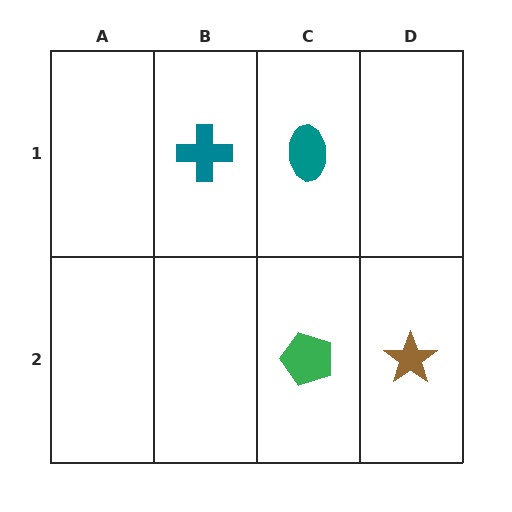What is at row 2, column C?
A green pentagon.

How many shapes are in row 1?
2 shapes.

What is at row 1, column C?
A teal ellipse.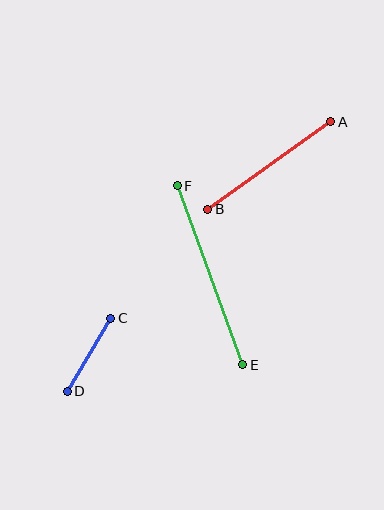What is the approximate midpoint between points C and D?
The midpoint is at approximately (89, 355) pixels.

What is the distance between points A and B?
The distance is approximately 151 pixels.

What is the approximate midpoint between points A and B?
The midpoint is at approximately (269, 165) pixels.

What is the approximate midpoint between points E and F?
The midpoint is at approximately (210, 275) pixels.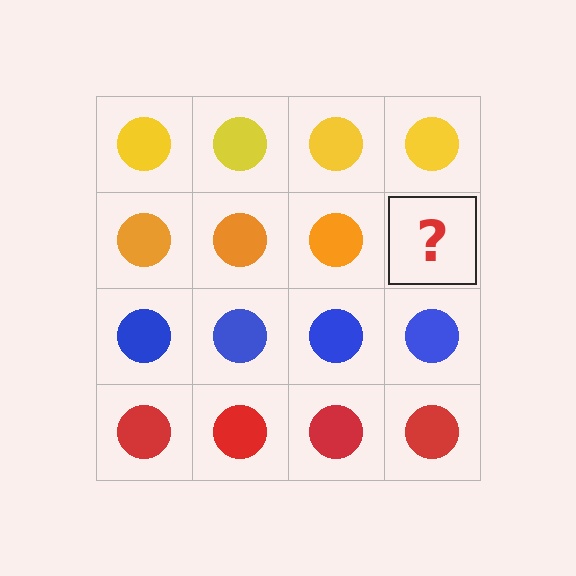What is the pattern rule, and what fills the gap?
The rule is that each row has a consistent color. The gap should be filled with an orange circle.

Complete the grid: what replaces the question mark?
The question mark should be replaced with an orange circle.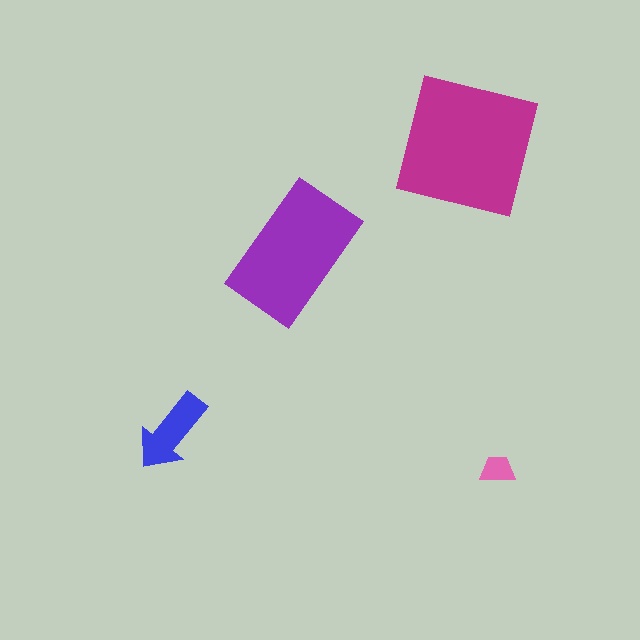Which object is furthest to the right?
The pink trapezoid is rightmost.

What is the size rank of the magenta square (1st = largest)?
1st.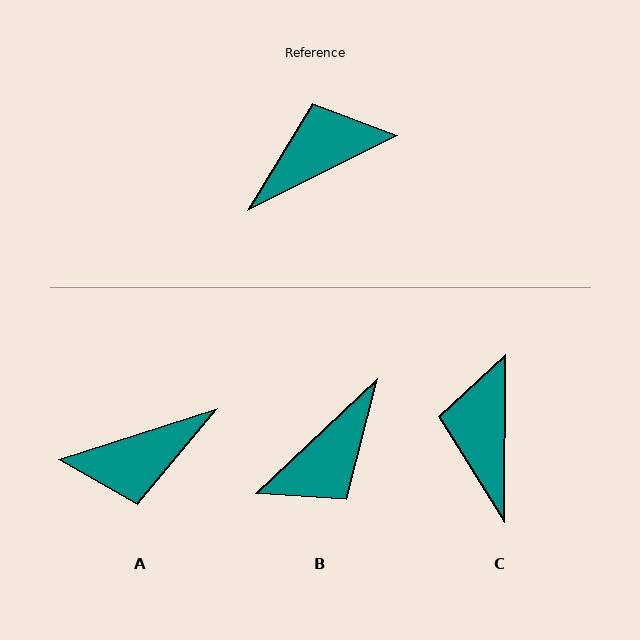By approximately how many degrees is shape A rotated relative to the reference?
Approximately 171 degrees counter-clockwise.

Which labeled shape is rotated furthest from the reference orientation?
A, about 171 degrees away.